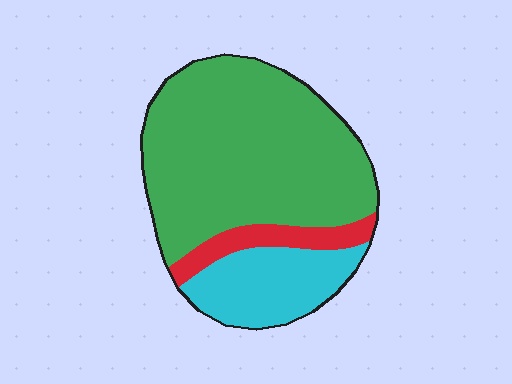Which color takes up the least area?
Red, at roughly 10%.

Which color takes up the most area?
Green, at roughly 70%.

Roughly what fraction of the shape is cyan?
Cyan covers 21% of the shape.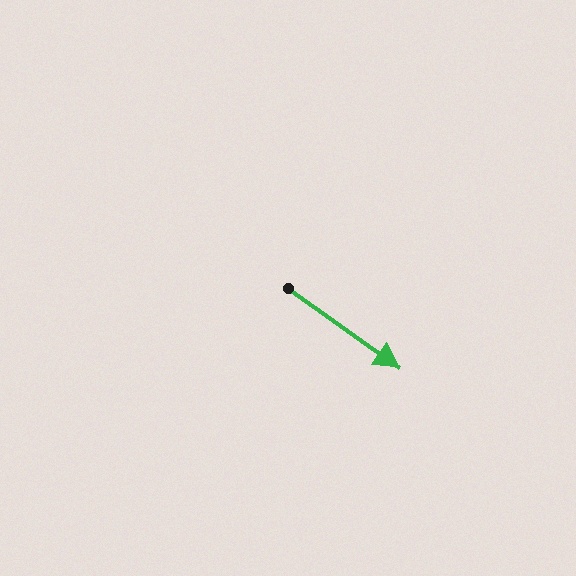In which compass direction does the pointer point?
Southeast.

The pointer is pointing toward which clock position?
Roughly 4 o'clock.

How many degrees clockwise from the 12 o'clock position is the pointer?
Approximately 126 degrees.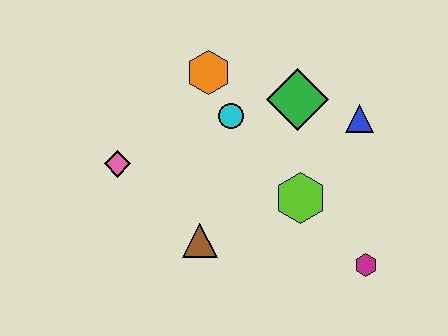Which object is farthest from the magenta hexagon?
The pink diamond is farthest from the magenta hexagon.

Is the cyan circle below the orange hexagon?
Yes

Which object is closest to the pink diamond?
The brown triangle is closest to the pink diamond.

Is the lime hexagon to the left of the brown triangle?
No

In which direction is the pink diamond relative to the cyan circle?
The pink diamond is to the left of the cyan circle.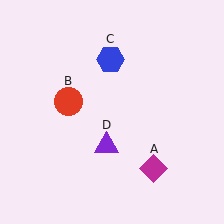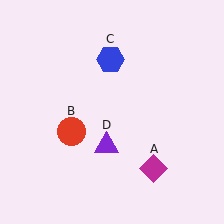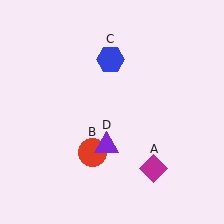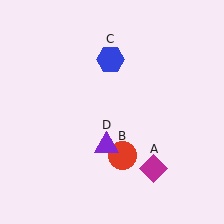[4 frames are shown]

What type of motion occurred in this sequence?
The red circle (object B) rotated counterclockwise around the center of the scene.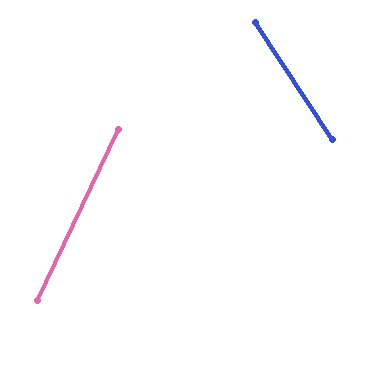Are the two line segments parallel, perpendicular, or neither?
Neither parallel nor perpendicular — they differ by about 59°.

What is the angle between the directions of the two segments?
Approximately 59 degrees.